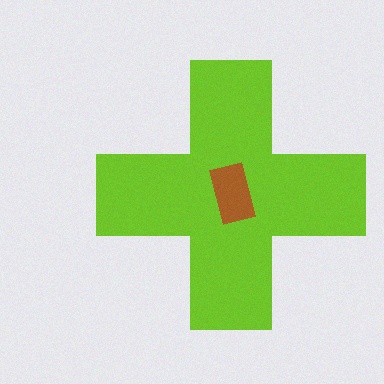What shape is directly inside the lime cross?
The brown rectangle.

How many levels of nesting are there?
2.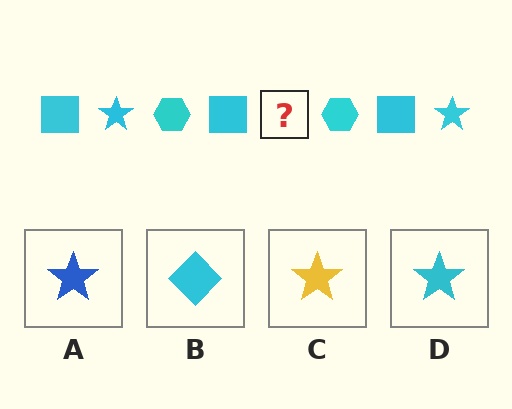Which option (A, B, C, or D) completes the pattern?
D.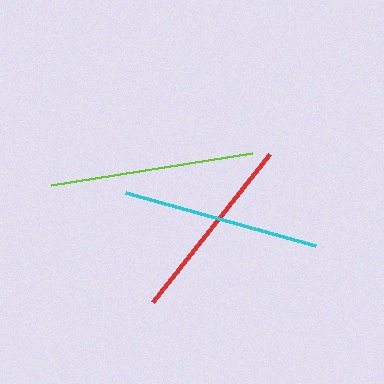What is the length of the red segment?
The red segment is approximately 189 pixels long.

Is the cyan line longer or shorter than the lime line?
The lime line is longer than the cyan line.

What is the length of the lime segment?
The lime segment is approximately 203 pixels long.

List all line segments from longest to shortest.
From longest to shortest: lime, cyan, red.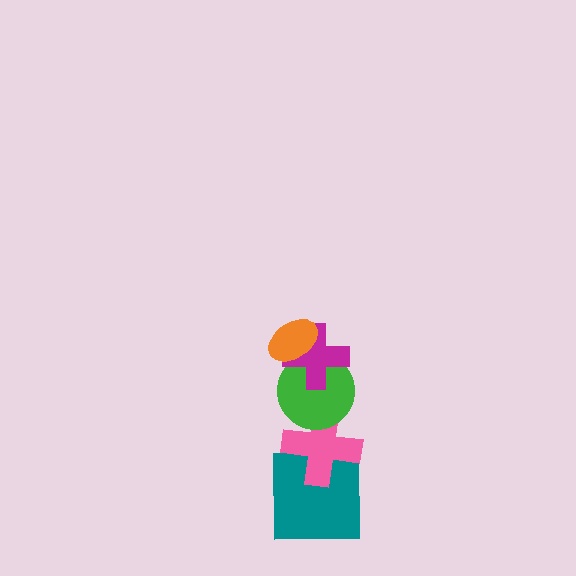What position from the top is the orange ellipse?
The orange ellipse is 1st from the top.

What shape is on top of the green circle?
The magenta cross is on top of the green circle.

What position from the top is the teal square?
The teal square is 5th from the top.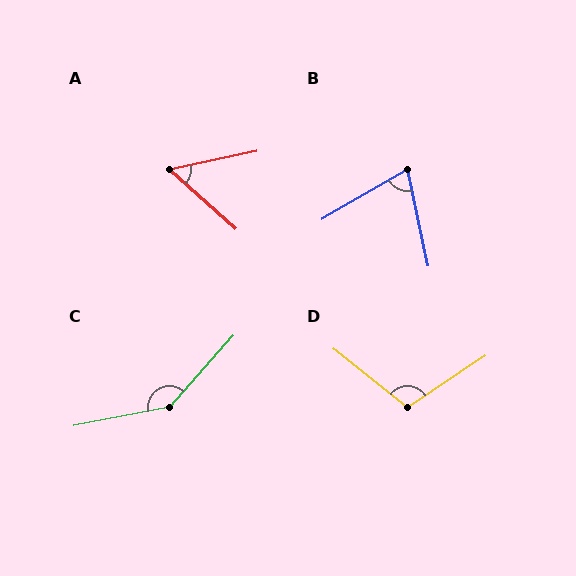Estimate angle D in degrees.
Approximately 108 degrees.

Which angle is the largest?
C, at approximately 143 degrees.